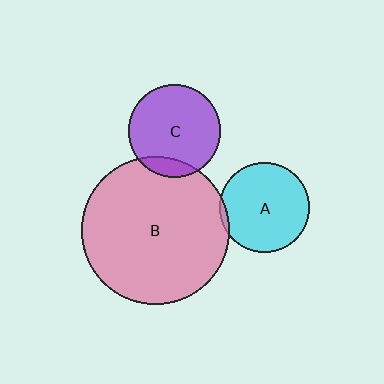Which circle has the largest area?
Circle B (pink).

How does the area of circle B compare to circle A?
Approximately 2.7 times.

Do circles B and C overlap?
Yes.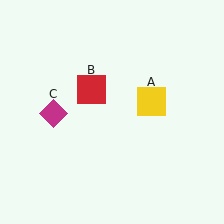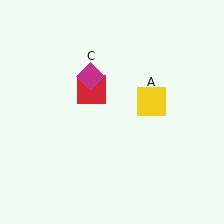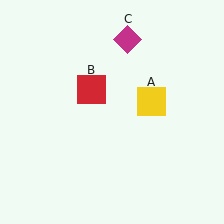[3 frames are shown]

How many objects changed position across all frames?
1 object changed position: magenta diamond (object C).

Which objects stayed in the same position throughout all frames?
Yellow square (object A) and red square (object B) remained stationary.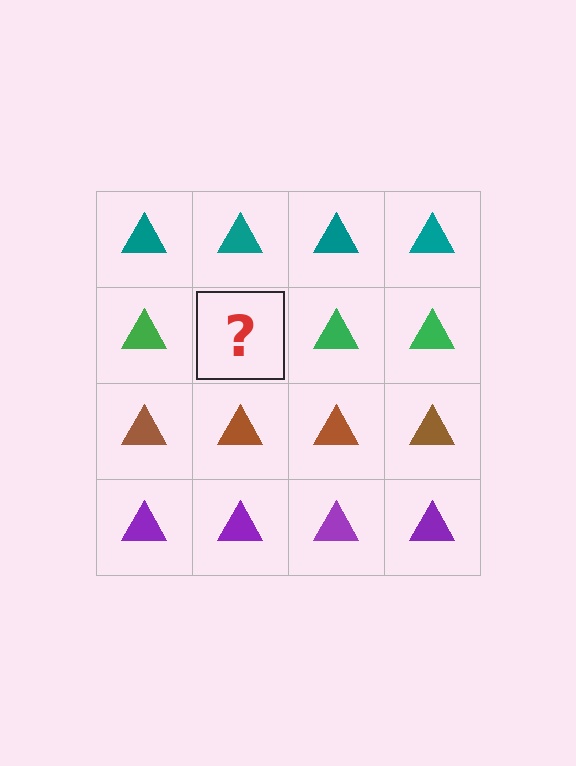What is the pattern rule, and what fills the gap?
The rule is that each row has a consistent color. The gap should be filled with a green triangle.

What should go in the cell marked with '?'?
The missing cell should contain a green triangle.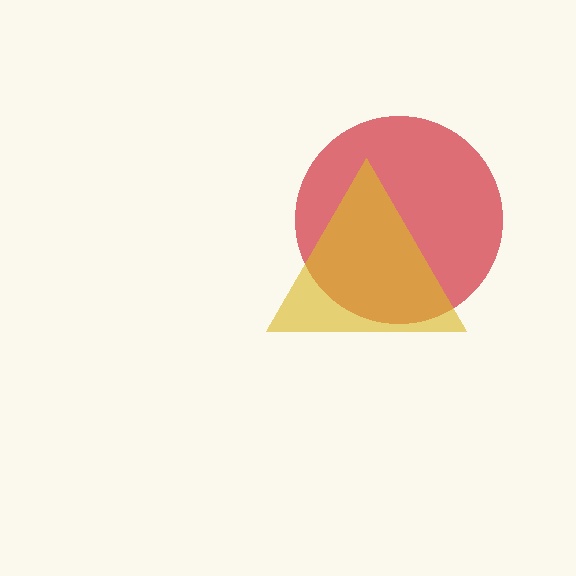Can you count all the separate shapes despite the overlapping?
Yes, there are 2 separate shapes.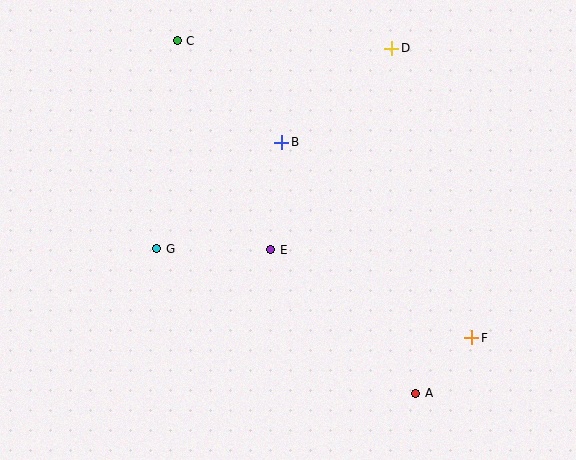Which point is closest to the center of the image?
Point E at (271, 250) is closest to the center.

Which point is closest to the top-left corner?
Point C is closest to the top-left corner.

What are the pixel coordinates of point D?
Point D is at (392, 48).